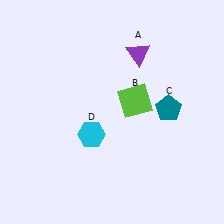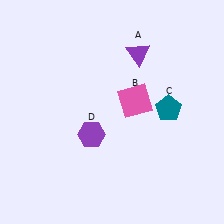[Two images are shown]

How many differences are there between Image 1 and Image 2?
There are 2 differences between the two images.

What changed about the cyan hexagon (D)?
In Image 1, D is cyan. In Image 2, it changed to purple.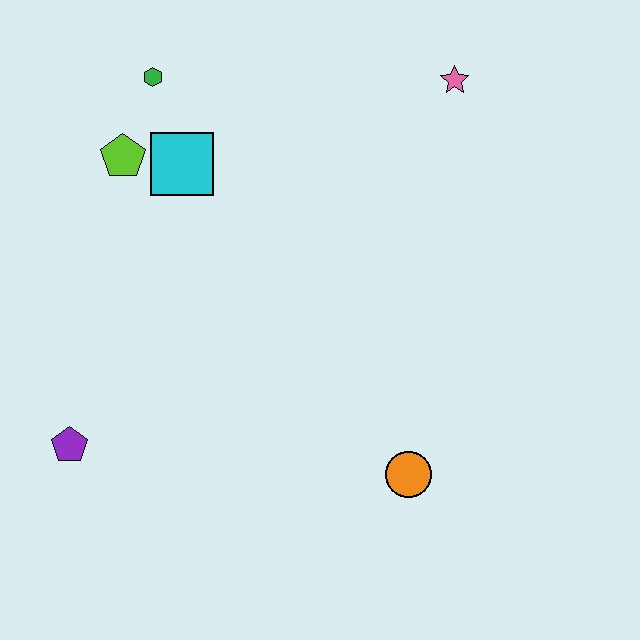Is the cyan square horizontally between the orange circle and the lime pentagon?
Yes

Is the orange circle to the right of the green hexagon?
Yes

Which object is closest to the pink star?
The cyan square is closest to the pink star.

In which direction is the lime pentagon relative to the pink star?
The lime pentagon is to the left of the pink star.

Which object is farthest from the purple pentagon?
The pink star is farthest from the purple pentagon.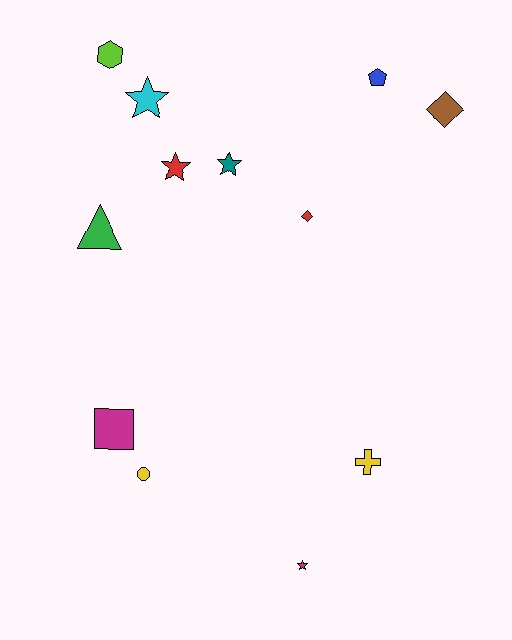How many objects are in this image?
There are 12 objects.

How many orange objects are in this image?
There are no orange objects.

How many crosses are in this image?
There is 1 cross.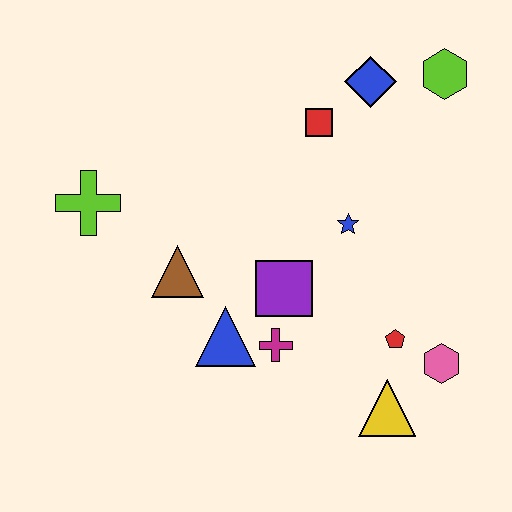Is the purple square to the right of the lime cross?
Yes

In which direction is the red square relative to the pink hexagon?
The red square is above the pink hexagon.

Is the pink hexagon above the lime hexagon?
No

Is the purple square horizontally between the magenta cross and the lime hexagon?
Yes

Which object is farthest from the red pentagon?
The lime cross is farthest from the red pentagon.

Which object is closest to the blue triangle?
The magenta cross is closest to the blue triangle.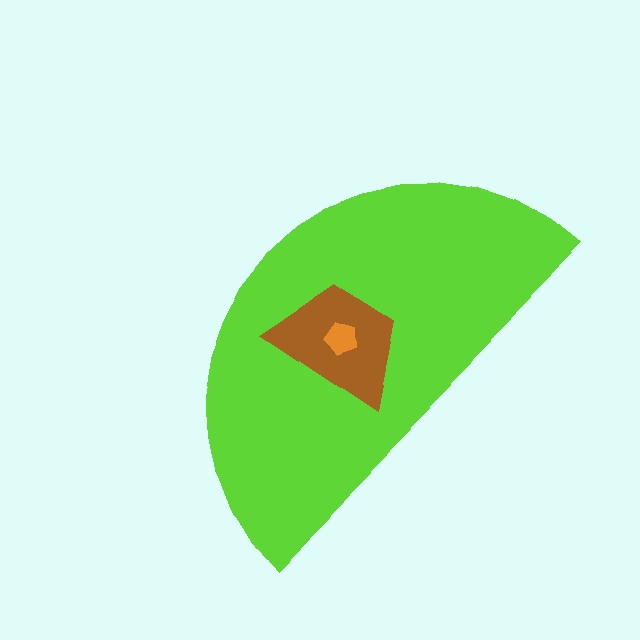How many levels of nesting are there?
3.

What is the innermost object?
The orange pentagon.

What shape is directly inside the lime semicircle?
The brown trapezoid.